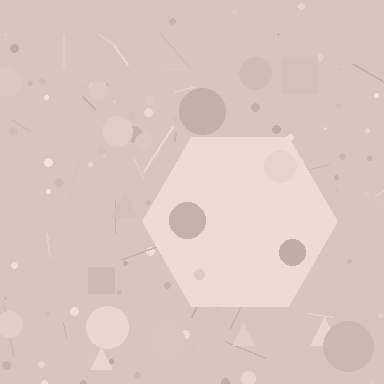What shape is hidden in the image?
A hexagon is hidden in the image.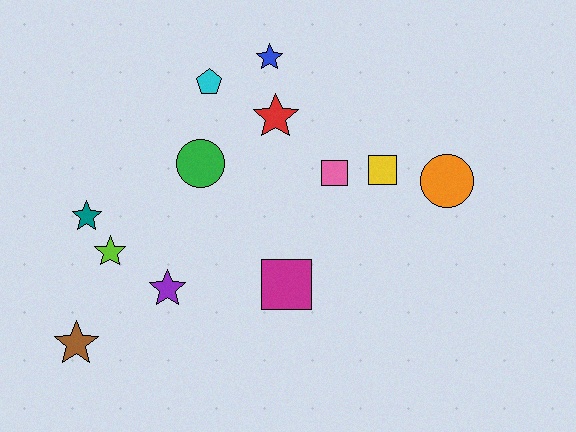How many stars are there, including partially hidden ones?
There are 6 stars.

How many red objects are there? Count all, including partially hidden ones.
There is 1 red object.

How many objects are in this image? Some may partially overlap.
There are 12 objects.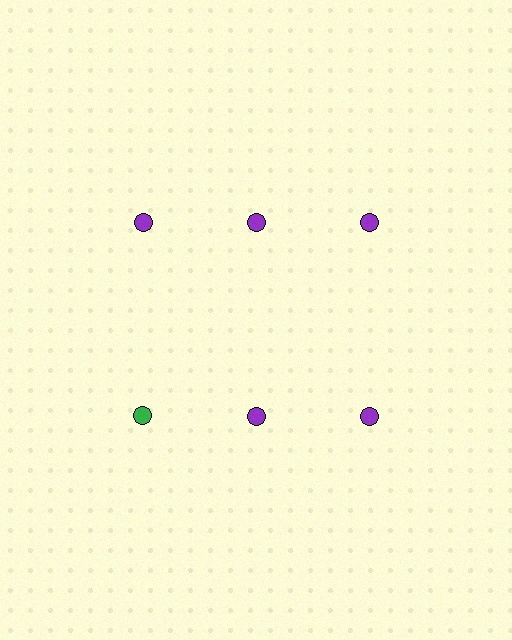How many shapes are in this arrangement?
There are 6 shapes arranged in a grid pattern.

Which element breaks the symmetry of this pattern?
The green circle in the second row, leftmost column breaks the symmetry. All other shapes are purple circles.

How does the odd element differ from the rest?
It has a different color: green instead of purple.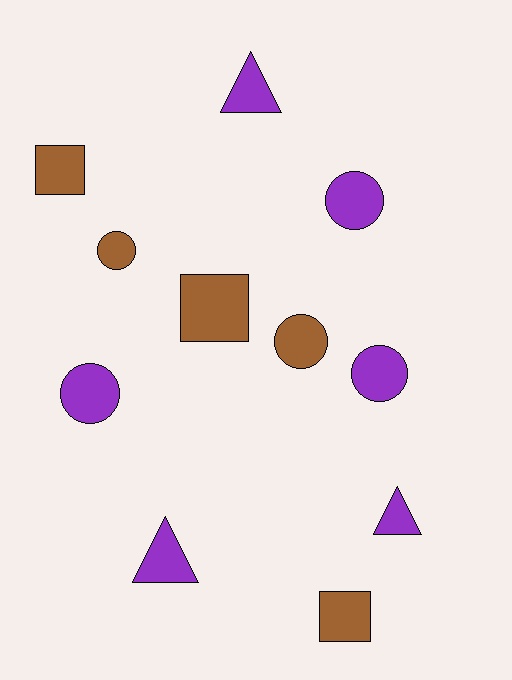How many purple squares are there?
There are no purple squares.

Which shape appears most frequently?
Circle, with 5 objects.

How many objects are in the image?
There are 11 objects.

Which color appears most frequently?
Purple, with 6 objects.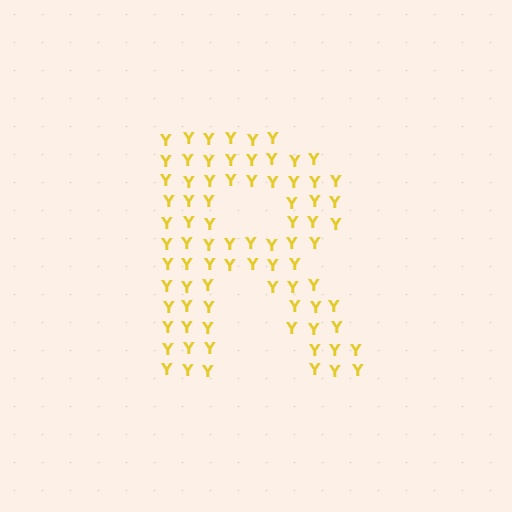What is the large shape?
The large shape is the letter R.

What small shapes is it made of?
It is made of small letter Y's.